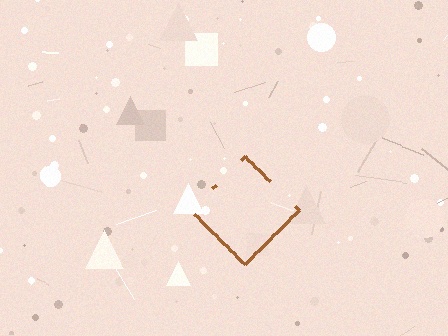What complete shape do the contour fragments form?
The contour fragments form a diamond.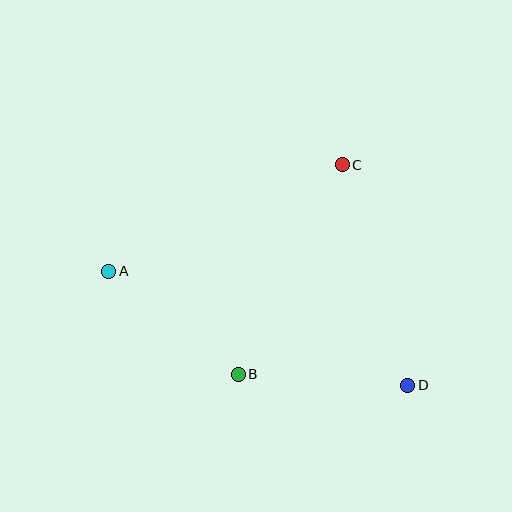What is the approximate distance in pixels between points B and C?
The distance between B and C is approximately 234 pixels.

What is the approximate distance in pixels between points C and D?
The distance between C and D is approximately 230 pixels.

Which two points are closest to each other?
Points A and B are closest to each other.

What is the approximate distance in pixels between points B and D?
The distance between B and D is approximately 170 pixels.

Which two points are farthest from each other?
Points A and D are farthest from each other.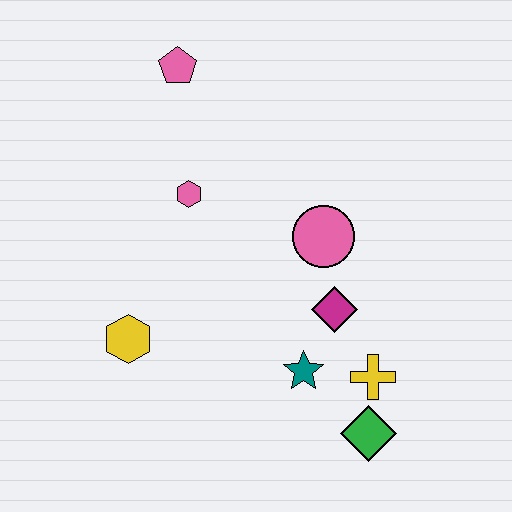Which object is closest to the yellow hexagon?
The pink hexagon is closest to the yellow hexagon.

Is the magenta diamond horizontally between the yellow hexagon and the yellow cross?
Yes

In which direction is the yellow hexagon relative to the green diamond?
The yellow hexagon is to the left of the green diamond.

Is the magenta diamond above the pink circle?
No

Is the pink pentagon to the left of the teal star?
Yes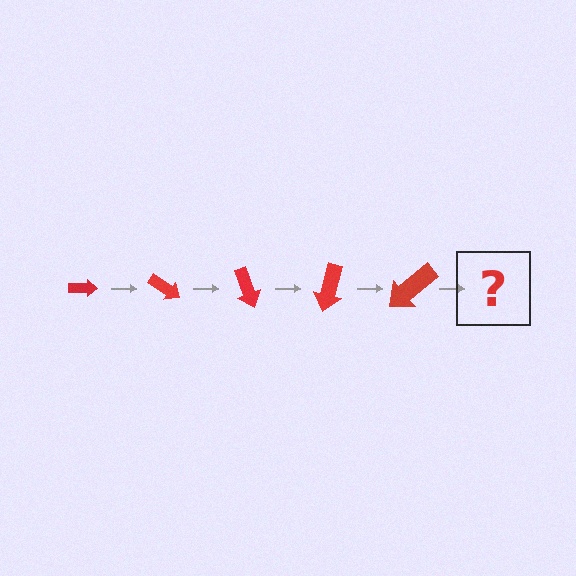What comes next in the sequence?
The next element should be an arrow, larger than the previous one and rotated 175 degrees from the start.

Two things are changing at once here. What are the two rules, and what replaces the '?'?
The two rules are that the arrow grows larger each step and it rotates 35 degrees each step. The '?' should be an arrow, larger than the previous one and rotated 175 degrees from the start.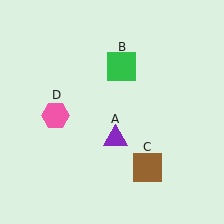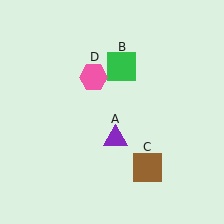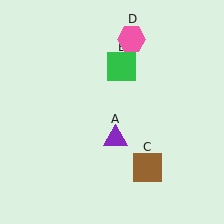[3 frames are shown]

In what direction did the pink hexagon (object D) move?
The pink hexagon (object D) moved up and to the right.